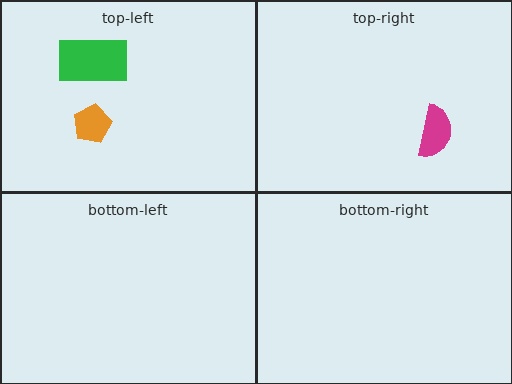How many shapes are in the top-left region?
2.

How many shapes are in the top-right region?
1.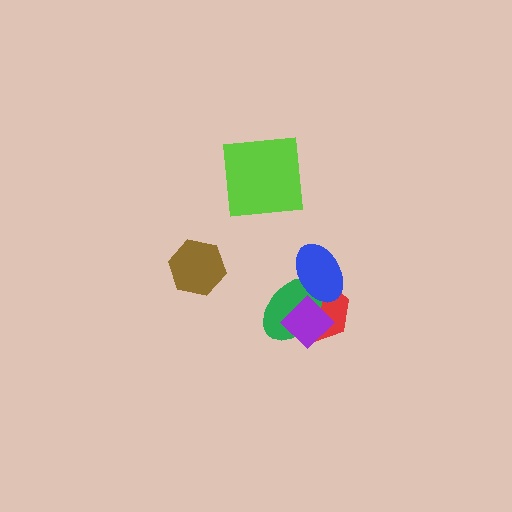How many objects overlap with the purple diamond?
3 objects overlap with the purple diamond.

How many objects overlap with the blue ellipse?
3 objects overlap with the blue ellipse.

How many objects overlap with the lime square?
0 objects overlap with the lime square.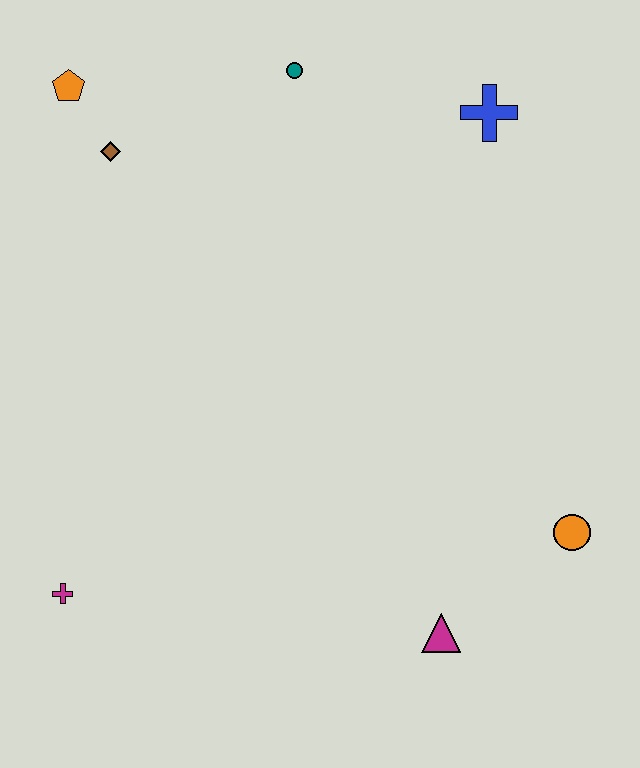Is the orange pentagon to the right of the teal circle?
No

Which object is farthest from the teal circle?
The magenta triangle is farthest from the teal circle.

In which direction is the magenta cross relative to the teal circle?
The magenta cross is below the teal circle.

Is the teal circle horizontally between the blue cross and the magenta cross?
Yes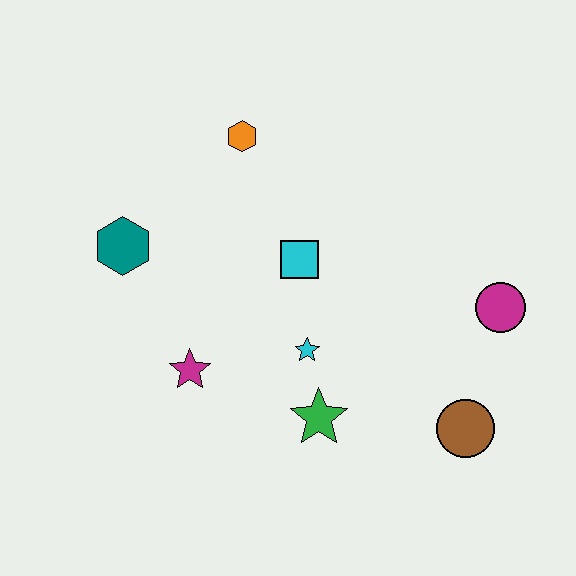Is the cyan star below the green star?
No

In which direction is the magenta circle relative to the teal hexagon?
The magenta circle is to the right of the teal hexagon.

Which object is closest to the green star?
The cyan star is closest to the green star.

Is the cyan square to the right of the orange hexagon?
Yes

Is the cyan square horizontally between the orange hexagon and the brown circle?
Yes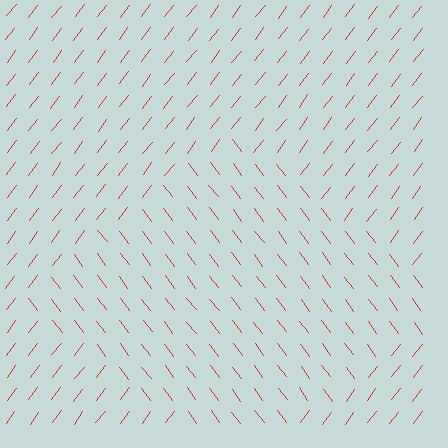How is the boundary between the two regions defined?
The boundary is defined purely by a change in line orientation (approximately 74 degrees difference). All lines are the same color and thickness.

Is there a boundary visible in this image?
Yes, there is a texture boundary formed by a change in line orientation.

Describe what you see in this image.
The image is filled with small red line segments. A diamond region in the image has lines oriented differently from the surrounding lines, creating a visible texture boundary.